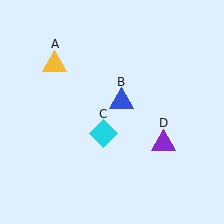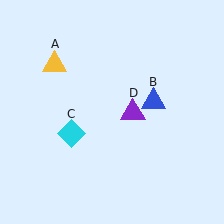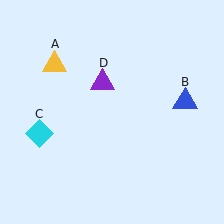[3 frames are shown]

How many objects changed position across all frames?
3 objects changed position: blue triangle (object B), cyan diamond (object C), purple triangle (object D).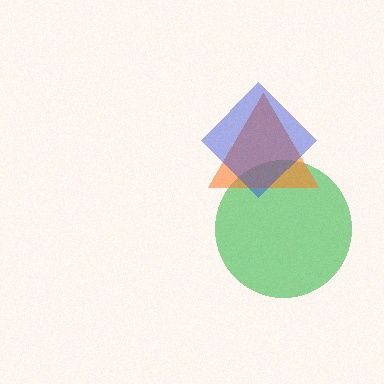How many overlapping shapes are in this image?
There are 3 overlapping shapes in the image.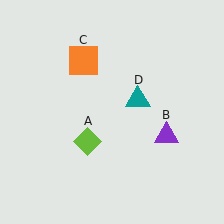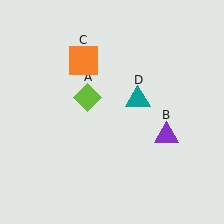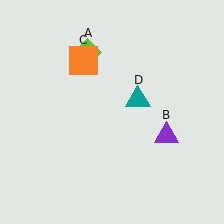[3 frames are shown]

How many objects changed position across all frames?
1 object changed position: lime diamond (object A).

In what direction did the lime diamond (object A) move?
The lime diamond (object A) moved up.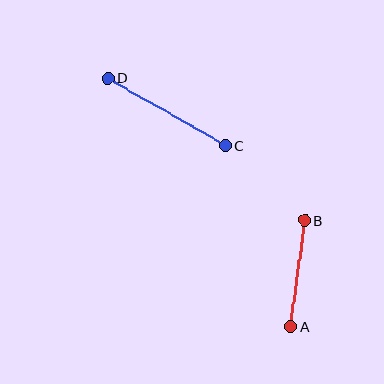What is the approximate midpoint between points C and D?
The midpoint is at approximately (166, 112) pixels.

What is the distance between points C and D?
The distance is approximately 135 pixels.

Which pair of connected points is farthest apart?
Points C and D are farthest apart.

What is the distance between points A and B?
The distance is approximately 107 pixels.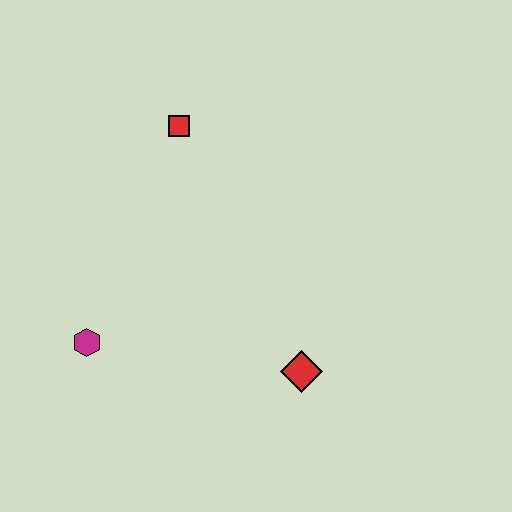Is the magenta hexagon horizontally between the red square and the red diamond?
No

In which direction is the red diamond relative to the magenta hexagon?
The red diamond is to the right of the magenta hexagon.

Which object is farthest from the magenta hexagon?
The red square is farthest from the magenta hexagon.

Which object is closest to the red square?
The magenta hexagon is closest to the red square.